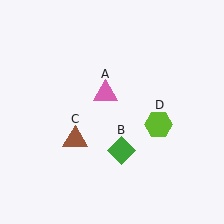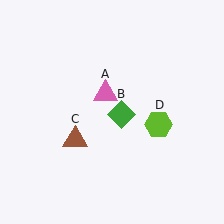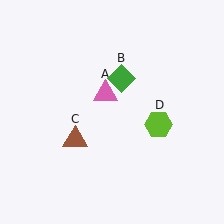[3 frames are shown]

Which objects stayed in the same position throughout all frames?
Pink triangle (object A) and brown triangle (object C) and lime hexagon (object D) remained stationary.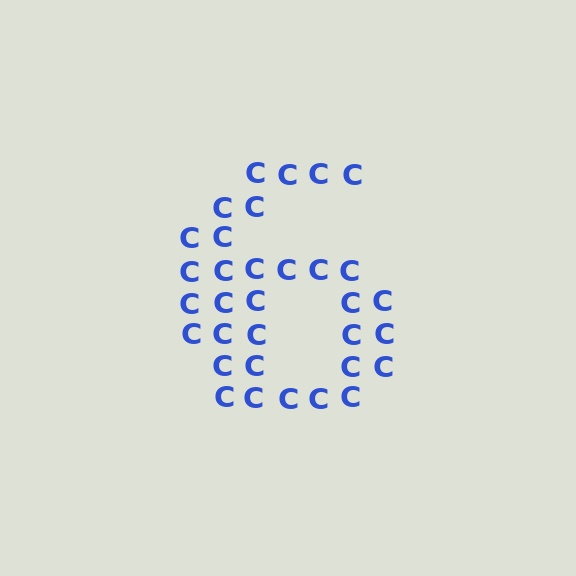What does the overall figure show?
The overall figure shows the digit 6.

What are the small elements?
The small elements are letter C's.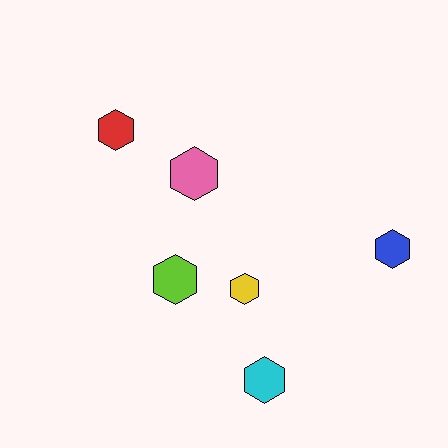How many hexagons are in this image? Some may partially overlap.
There are 6 hexagons.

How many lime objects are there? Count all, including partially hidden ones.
There is 1 lime object.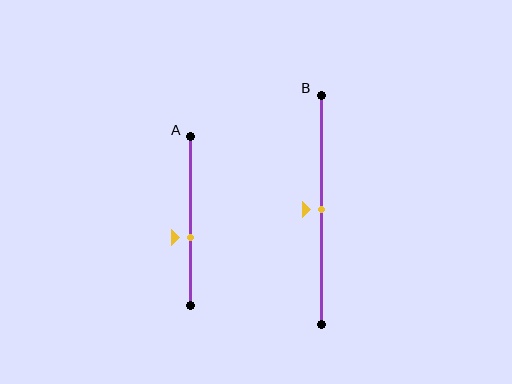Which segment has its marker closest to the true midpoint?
Segment B has its marker closest to the true midpoint.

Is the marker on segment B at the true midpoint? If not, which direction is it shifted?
Yes, the marker on segment B is at the true midpoint.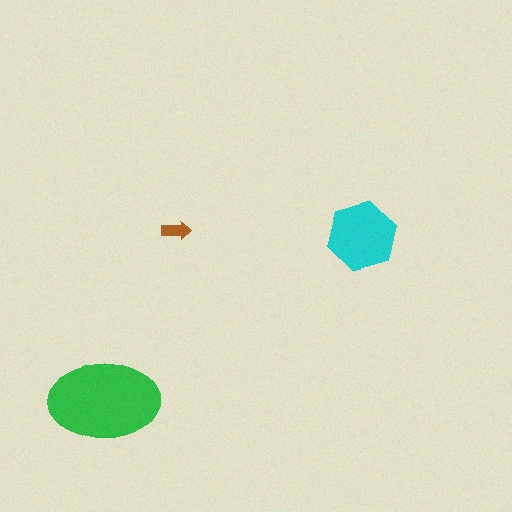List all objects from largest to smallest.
The green ellipse, the cyan hexagon, the brown arrow.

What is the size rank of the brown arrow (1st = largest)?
3rd.